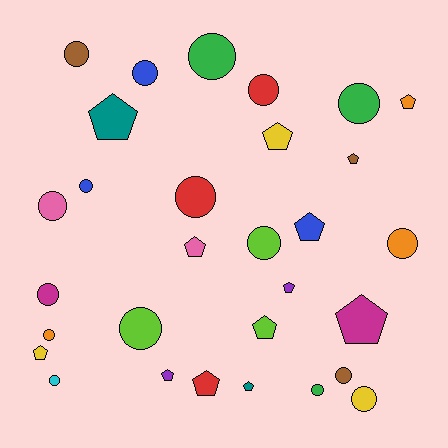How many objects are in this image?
There are 30 objects.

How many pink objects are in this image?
There are 2 pink objects.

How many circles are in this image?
There are 17 circles.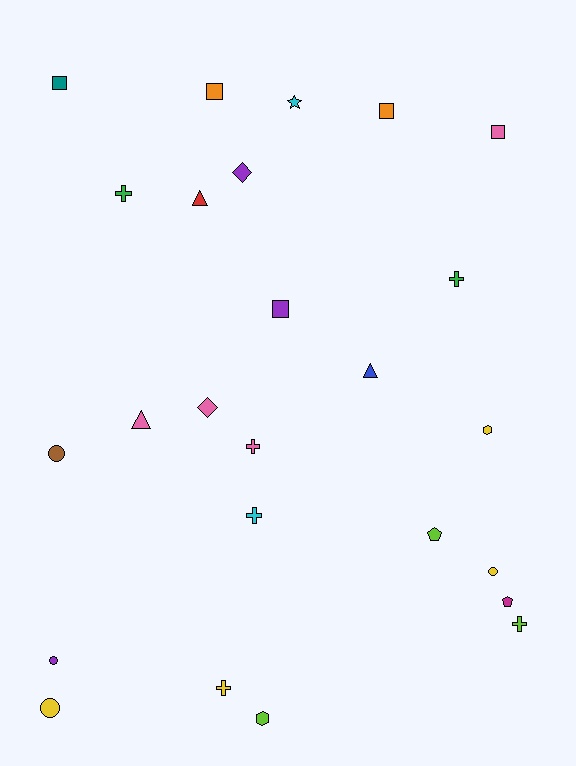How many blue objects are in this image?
There is 1 blue object.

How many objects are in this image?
There are 25 objects.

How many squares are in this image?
There are 5 squares.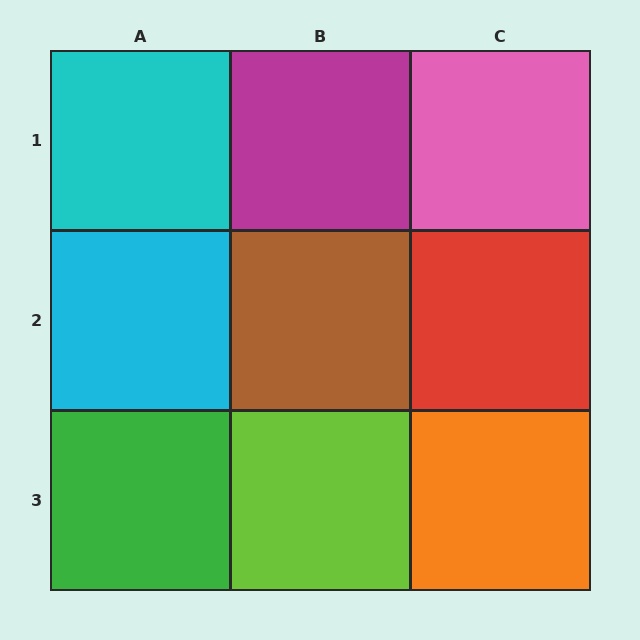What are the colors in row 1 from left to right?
Cyan, magenta, pink.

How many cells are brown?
1 cell is brown.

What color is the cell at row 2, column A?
Cyan.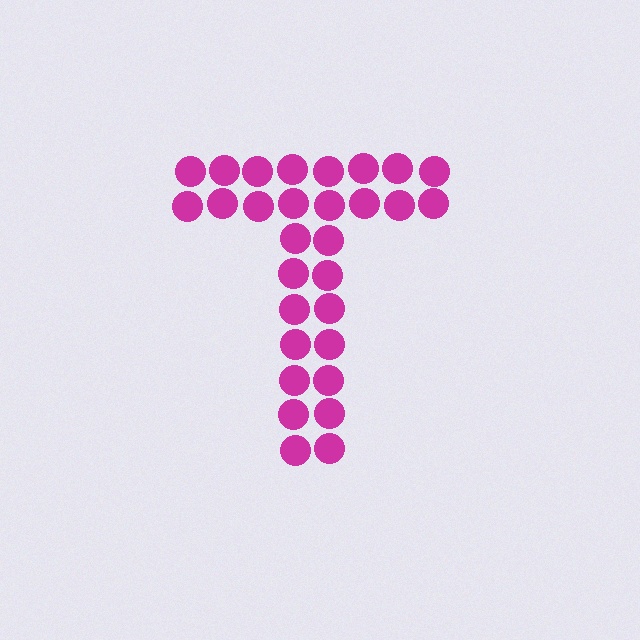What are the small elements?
The small elements are circles.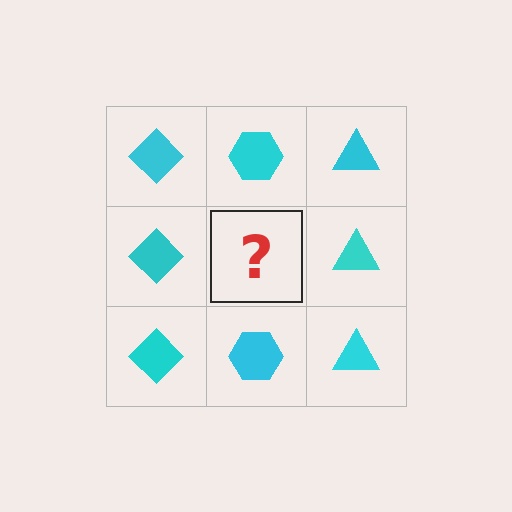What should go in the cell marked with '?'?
The missing cell should contain a cyan hexagon.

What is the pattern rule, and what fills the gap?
The rule is that each column has a consistent shape. The gap should be filled with a cyan hexagon.